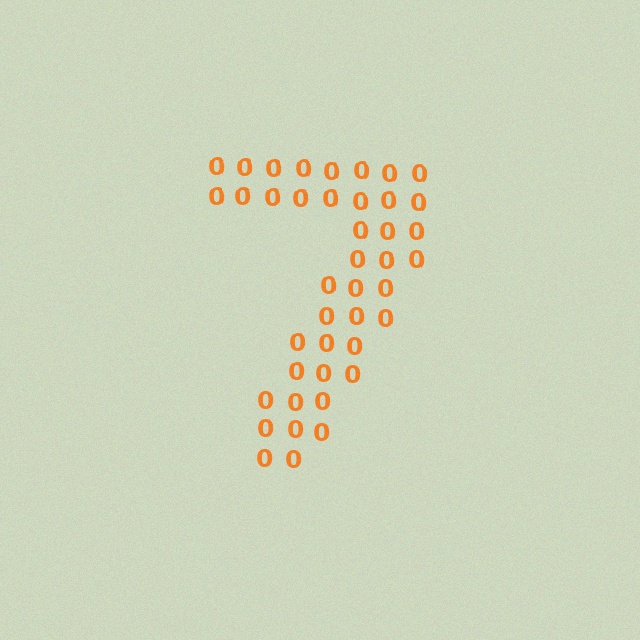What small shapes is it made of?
It is made of small digit 0's.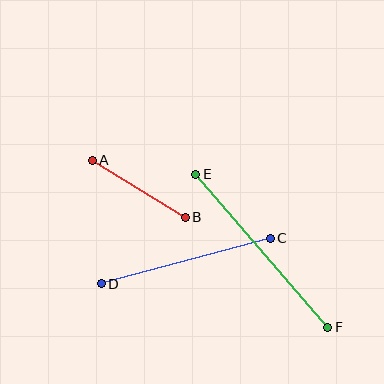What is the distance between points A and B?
The distance is approximately 109 pixels.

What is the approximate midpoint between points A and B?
The midpoint is at approximately (139, 189) pixels.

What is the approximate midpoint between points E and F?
The midpoint is at approximately (262, 251) pixels.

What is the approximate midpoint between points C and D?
The midpoint is at approximately (186, 261) pixels.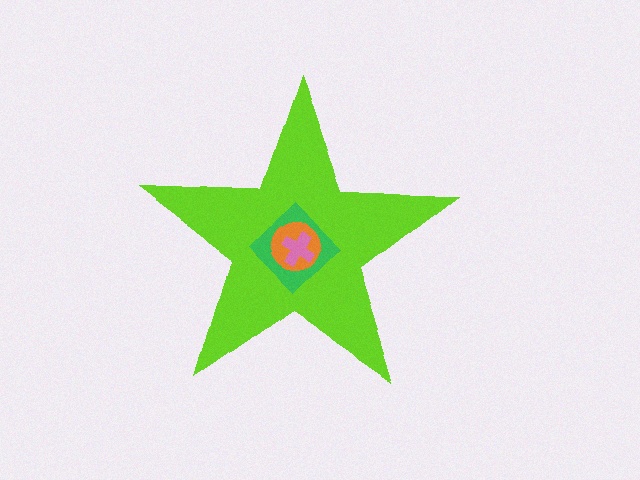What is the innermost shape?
The pink cross.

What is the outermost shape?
The lime star.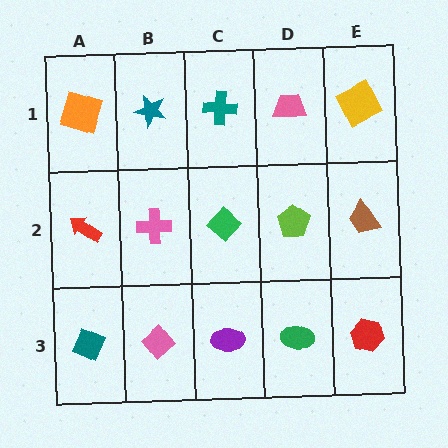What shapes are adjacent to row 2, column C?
A teal cross (row 1, column C), a purple ellipse (row 3, column C), a pink cross (row 2, column B), a lime pentagon (row 2, column D).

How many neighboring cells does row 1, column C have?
3.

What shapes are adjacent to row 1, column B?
A pink cross (row 2, column B), an orange square (row 1, column A), a teal cross (row 1, column C).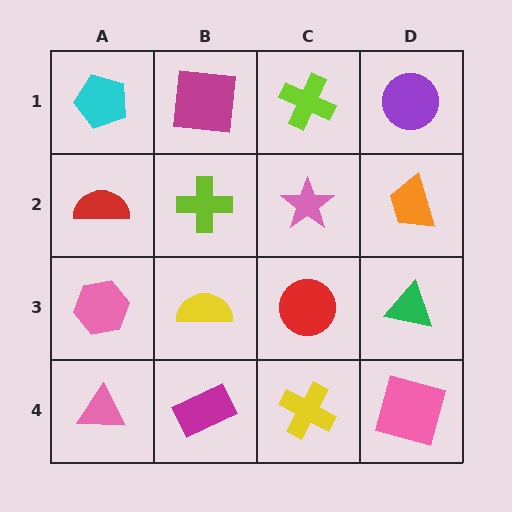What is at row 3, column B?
A yellow semicircle.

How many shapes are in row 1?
4 shapes.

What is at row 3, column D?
A green triangle.